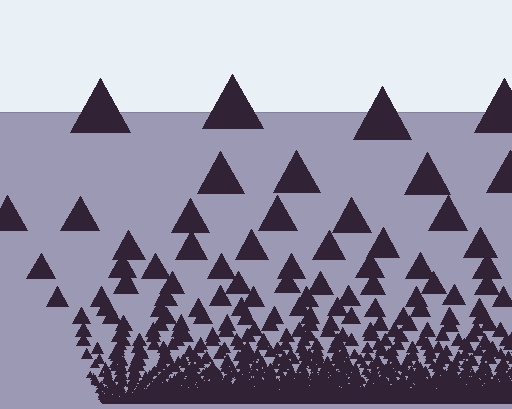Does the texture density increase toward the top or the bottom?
Density increases toward the bottom.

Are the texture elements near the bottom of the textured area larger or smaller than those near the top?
Smaller. The gradient is inverted — elements near the bottom are smaller and denser.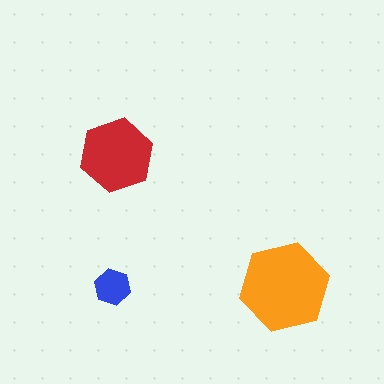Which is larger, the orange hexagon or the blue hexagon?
The orange one.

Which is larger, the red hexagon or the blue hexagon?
The red one.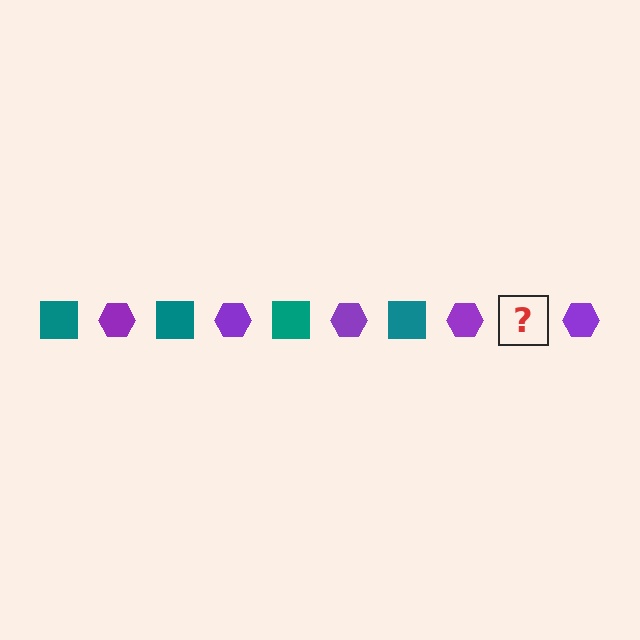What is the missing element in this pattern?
The missing element is a teal square.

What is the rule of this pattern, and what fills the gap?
The rule is that the pattern alternates between teal square and purple hexagon. The gap should be filled with a teal square.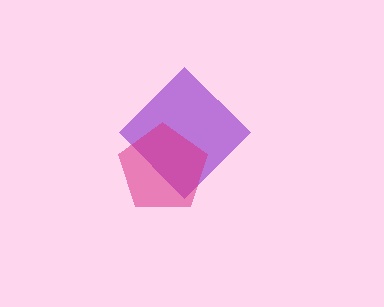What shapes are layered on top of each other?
The layered shapes are: a purple diamond, a magenta pentagon.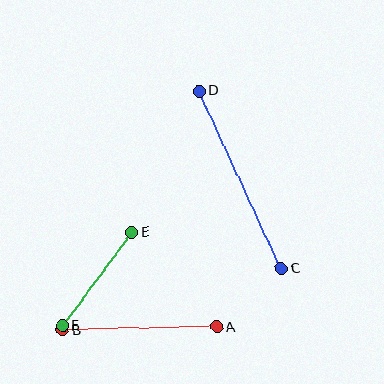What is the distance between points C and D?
The distance is approximately 196 pixels.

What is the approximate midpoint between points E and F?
The midpoint is at approximately (97, 279) pixels.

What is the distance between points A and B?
The distance is approximately 155 pixels.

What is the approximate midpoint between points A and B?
The midpoint is at approximately (139, 329) pixels.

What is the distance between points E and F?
The distance is approximately 116 pixels.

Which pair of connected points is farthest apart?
Points C and D are farthest apart.